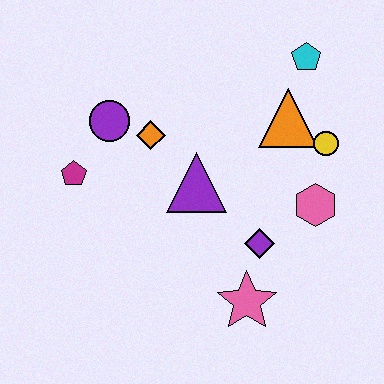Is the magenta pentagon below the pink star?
No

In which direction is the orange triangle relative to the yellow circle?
The orange triangle is to the left of the yellow circle.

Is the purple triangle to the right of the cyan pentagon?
No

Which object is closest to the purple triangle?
The orange diamond is closest to the purple triangle.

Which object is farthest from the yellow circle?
The magenta pentagon is farthest from the yellow circle.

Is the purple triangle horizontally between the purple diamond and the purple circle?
Yes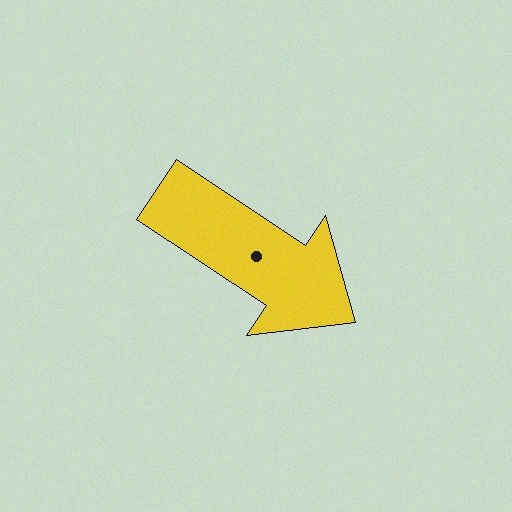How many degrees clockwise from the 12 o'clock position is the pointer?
Approximately 124 degrees.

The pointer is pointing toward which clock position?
Roughly 4 o'clock.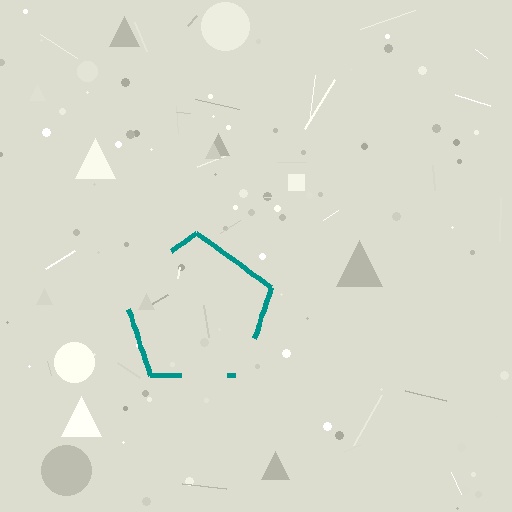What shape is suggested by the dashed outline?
The dashed outline suggests a pentagon.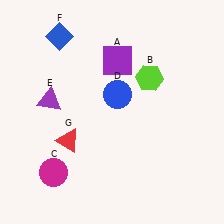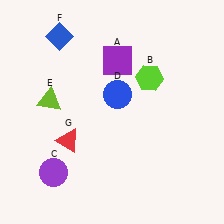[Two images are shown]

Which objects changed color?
C changed from magenta to purple. E changed from purple to lime.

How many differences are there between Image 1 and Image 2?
There are 2 differences between the two images.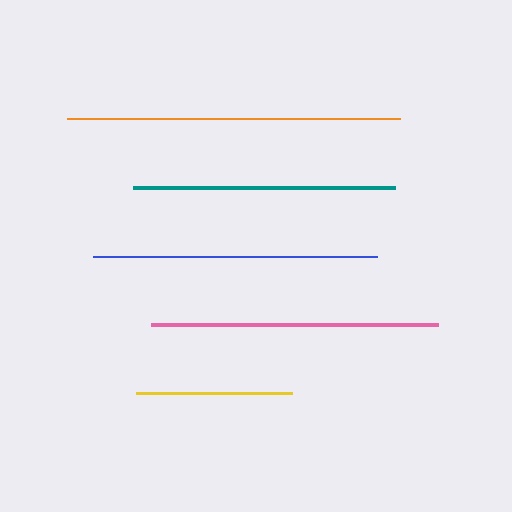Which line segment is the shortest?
The yellow line is the shortest at approximately 156 pixels.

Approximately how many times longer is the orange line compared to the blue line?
The orange line is approximately 1.2 times the length of the blue line.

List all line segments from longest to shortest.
From longest to shortest: orange, pink, blue, teal, yellow.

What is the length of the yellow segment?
The yellow segment is approximately 156 pixels long.